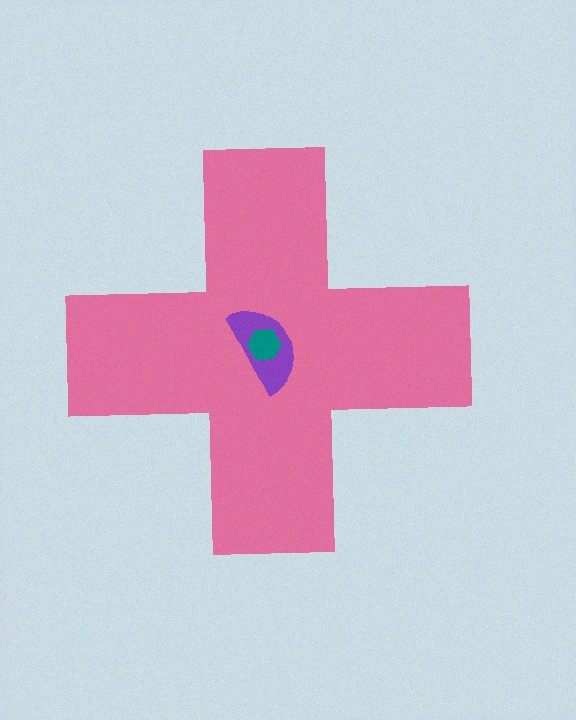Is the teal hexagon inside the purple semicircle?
Yes.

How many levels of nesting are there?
3.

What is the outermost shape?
The pink cross.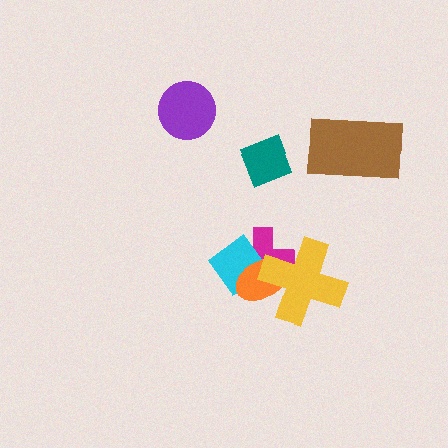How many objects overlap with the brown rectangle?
0 objects overlap with the brown rectangle.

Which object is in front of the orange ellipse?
The yellow cross is in front of the orange ellipse.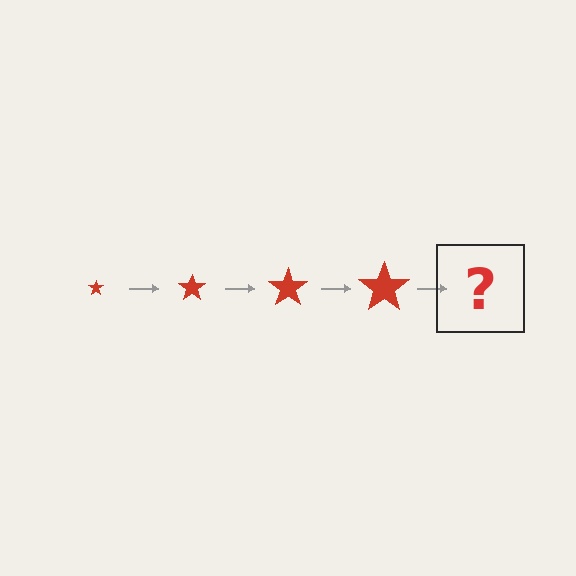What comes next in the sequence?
The next element should be a red star, larger than the previous one.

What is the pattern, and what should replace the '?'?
The pattern is that the star gets progressively larger each step. The '?' should be a red star, larger than the previous one.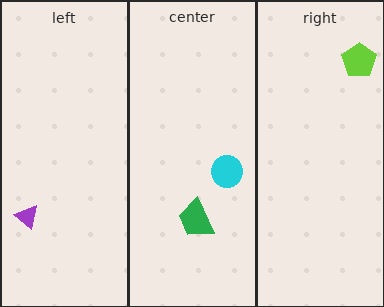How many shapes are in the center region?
2.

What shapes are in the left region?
The purple triangle.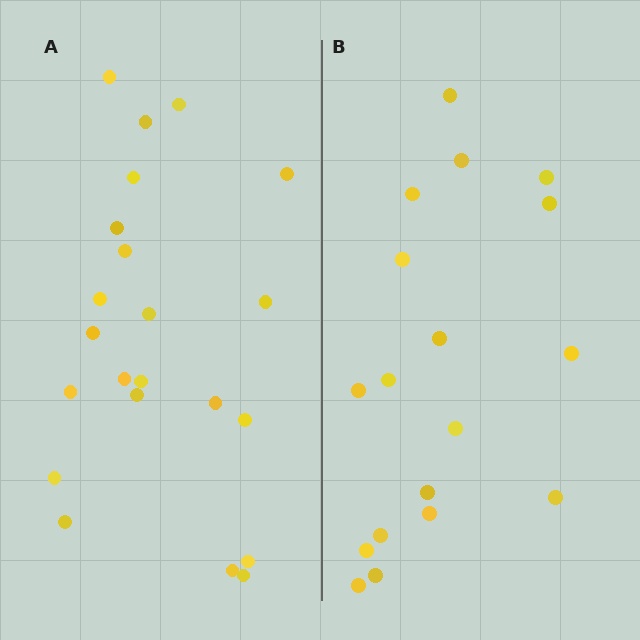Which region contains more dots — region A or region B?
Region A (the left region) has more dots.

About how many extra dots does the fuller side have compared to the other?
Region A has about 4 more dots than region B.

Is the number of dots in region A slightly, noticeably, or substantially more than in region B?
Region A has only slightly more — the two regions are fairly close. The ratio is roughly 1.2 to 1.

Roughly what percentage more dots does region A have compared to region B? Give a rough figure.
About 20% more.